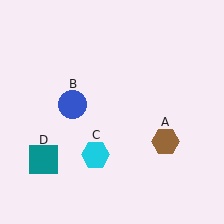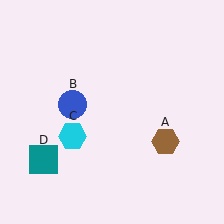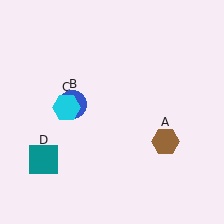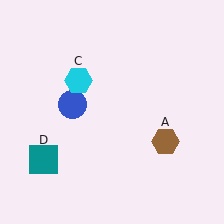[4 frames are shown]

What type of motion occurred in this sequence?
The cyan hexagon (object C) rotated clockwise around the center of the scene.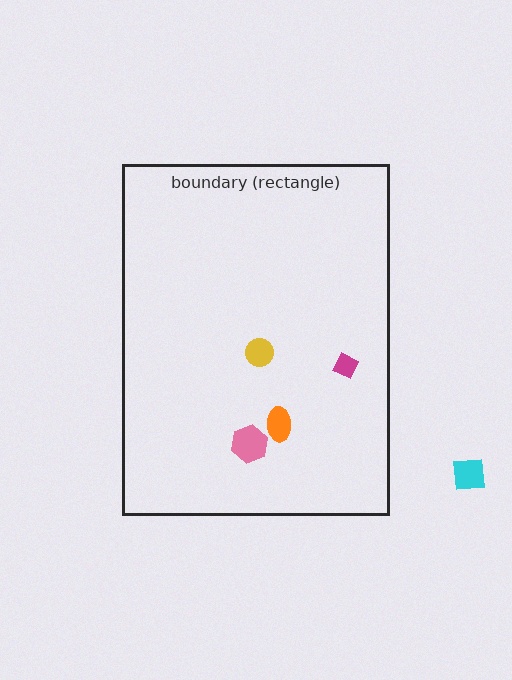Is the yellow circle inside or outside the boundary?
Inside.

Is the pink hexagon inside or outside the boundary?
Inside.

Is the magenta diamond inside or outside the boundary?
Inside.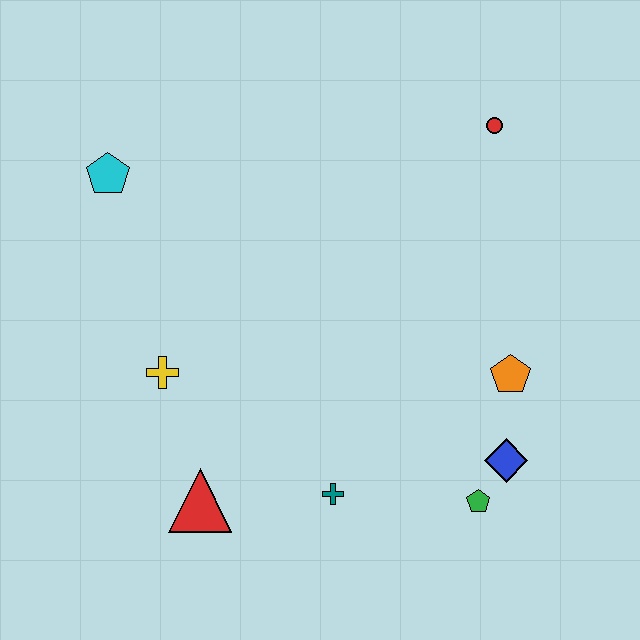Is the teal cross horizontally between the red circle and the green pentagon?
No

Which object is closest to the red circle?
The orange pentagon is closest to the red circle.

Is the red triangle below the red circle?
Yes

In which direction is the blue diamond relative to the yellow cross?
The blue diamond is to the right of the yellow cross.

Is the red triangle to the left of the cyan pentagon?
No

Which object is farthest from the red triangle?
The red circle is farthest from the red triangle.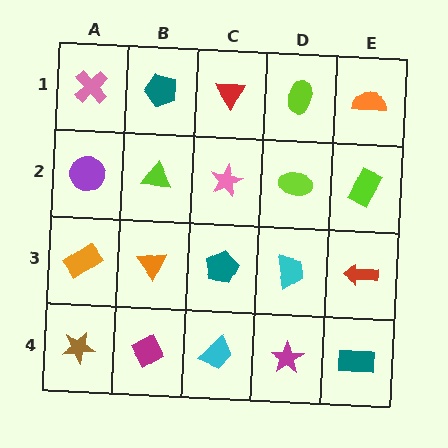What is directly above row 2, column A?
A pink cross.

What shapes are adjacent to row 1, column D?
A lime ellipse (row 2, column D), a red triangle (row 1, column C), an orange semicircle (row 1, column E).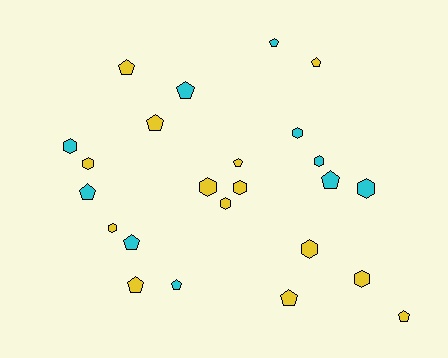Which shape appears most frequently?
Pentagon, with 13 objects.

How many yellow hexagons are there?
There are 7 yellow hexagons.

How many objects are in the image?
There are 24 objects.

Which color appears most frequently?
Yellow, with 14 objects.